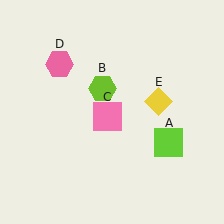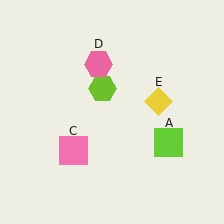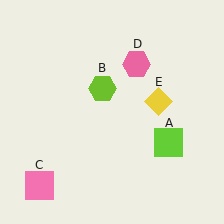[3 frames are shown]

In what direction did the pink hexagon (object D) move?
The pink hexagon (object D) moved right.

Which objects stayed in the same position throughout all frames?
Lime square (object A) and lime hexagon (object B) and yellow diamond (object E) remained stationary.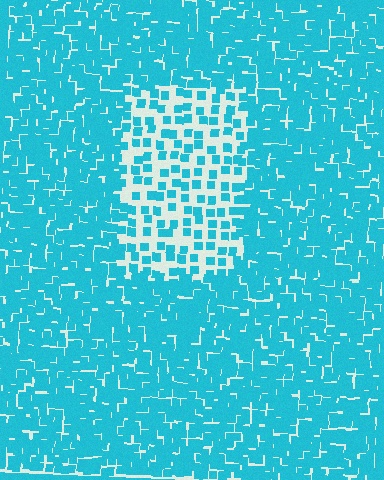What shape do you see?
I see a rectangle.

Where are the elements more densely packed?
The elements are more densely packed outside the rectangle boundary.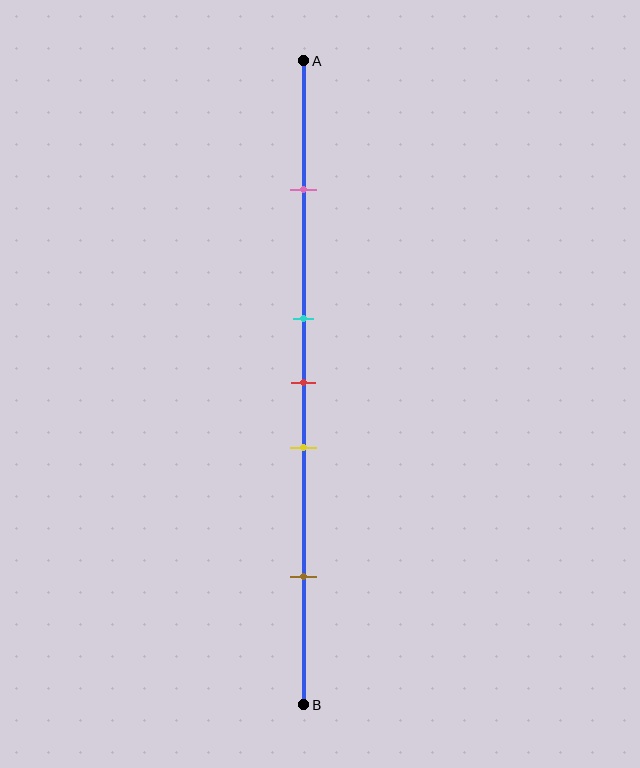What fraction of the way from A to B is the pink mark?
The pink mark is approximately 20% (0.2) of the way from A to B.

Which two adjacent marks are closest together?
The cyan and red marks are the closest adjacent pair.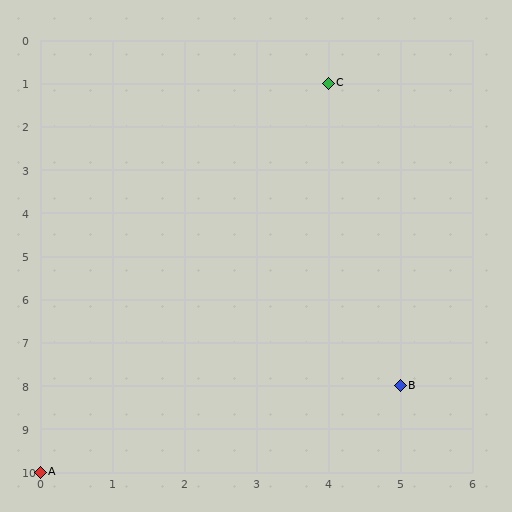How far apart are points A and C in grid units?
Points A and C are 4 columns and 9 rows apart (about 9.8 grid units diagonally).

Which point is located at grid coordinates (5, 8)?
Point B is at (5, 8).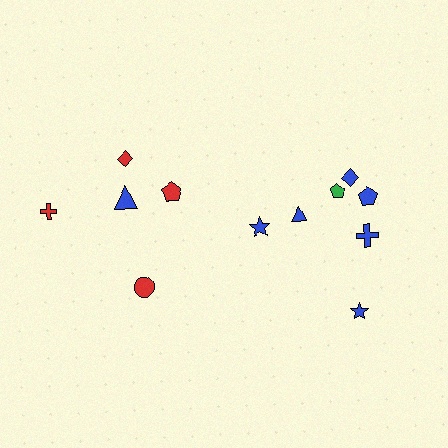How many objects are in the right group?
There are 7 objects.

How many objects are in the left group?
There are 5 objects.